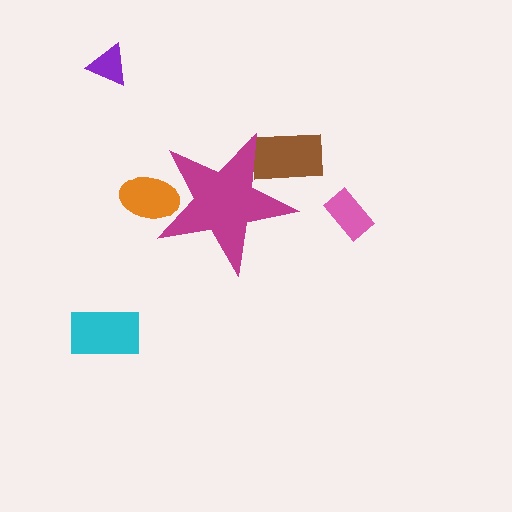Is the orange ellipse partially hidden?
Yes, the orange ellipse is partially hidden behind the magenta star.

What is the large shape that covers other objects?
A magenta star.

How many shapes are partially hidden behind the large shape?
2 shapes are partially hidden.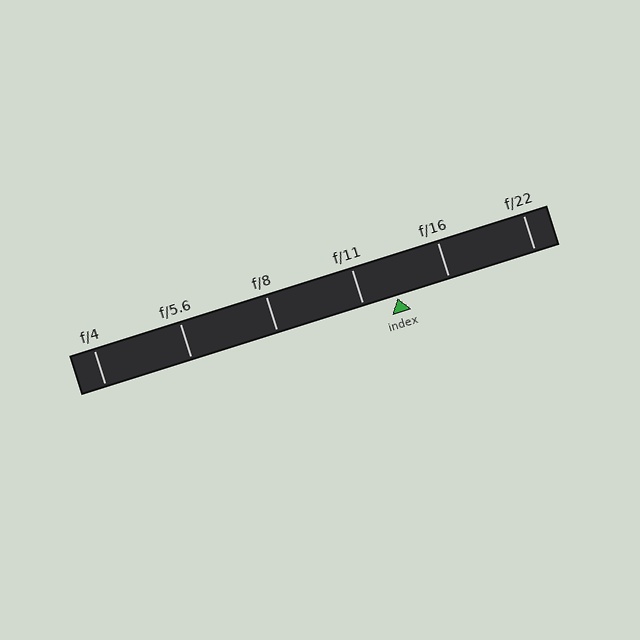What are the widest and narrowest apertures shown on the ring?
The widest aperture shown is f/4 and the narrowest is f/22.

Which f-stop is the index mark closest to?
The index mark is closest to f/11.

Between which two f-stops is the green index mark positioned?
The index mark is between f/11 and f/16.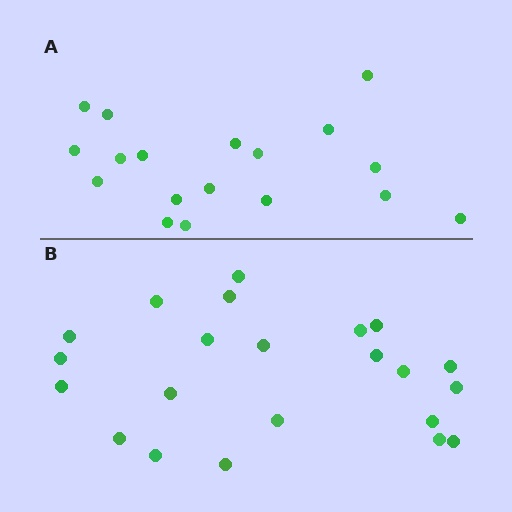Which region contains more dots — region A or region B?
Region B (the bottom region) has more dots.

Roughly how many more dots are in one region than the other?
Region B has about 4 more dots than region A.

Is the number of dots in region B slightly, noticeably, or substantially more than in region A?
Region B has only slightly more — the two regions are fairly close. The ratio is roughly 1.2 to 1.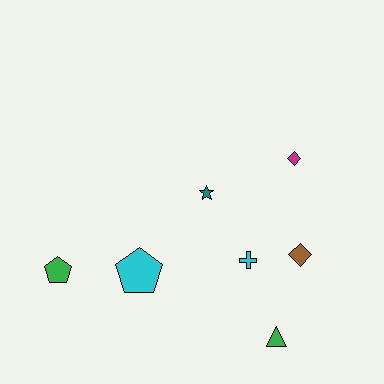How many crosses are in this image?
There is 1 cross.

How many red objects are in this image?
There are no red objects.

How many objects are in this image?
There are 7 objects.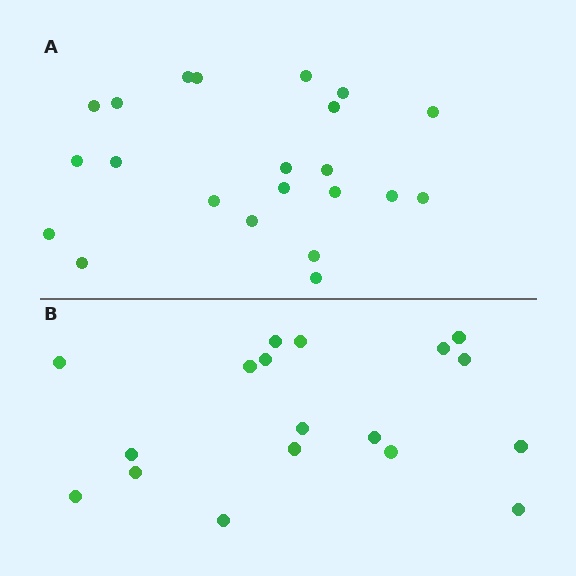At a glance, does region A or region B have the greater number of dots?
Region A (the top region) has more dots.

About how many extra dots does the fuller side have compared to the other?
Region A has about 4 more dots than region B.